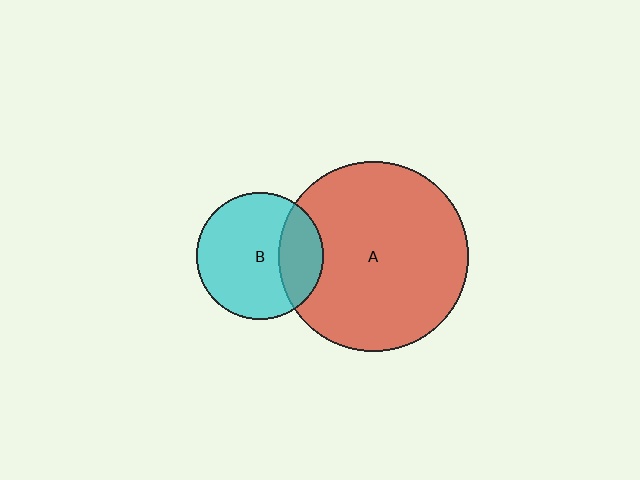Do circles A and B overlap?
Yes.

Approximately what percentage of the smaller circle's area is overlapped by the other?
Approximately 25%.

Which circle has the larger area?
Circle A (red).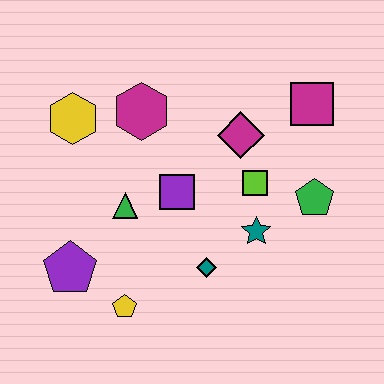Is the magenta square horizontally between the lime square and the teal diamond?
No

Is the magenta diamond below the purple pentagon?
No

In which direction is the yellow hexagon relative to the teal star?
The yellow hexagon is to the left of the teal star.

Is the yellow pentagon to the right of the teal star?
No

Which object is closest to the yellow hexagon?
The magenta hexagon is closest to the yellow hexagon.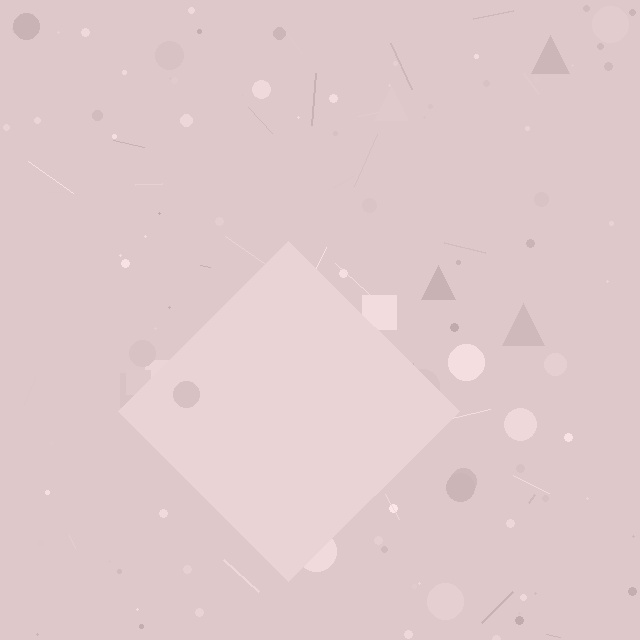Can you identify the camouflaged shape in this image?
The camouflaged shape is a diamond.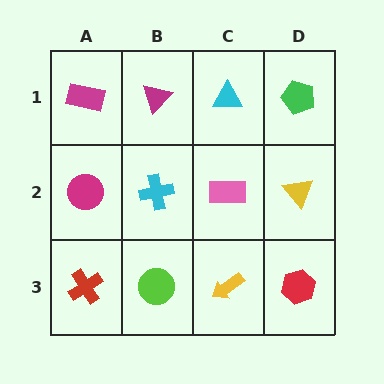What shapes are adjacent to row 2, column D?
A green pentagon (row 1, column D), a red hexagon (row 3, column D), a pink rectangle (row 2, column C).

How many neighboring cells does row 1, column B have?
3.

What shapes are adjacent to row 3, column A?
A magenta circle (row 2, column A), a lime circle (row 3, column B).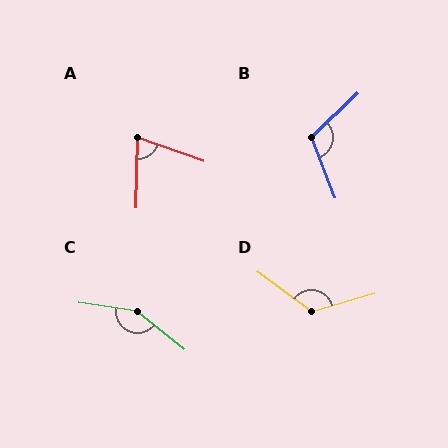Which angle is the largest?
C, at approximately 149 degrees.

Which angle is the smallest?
A, at approximately 72 degrees.